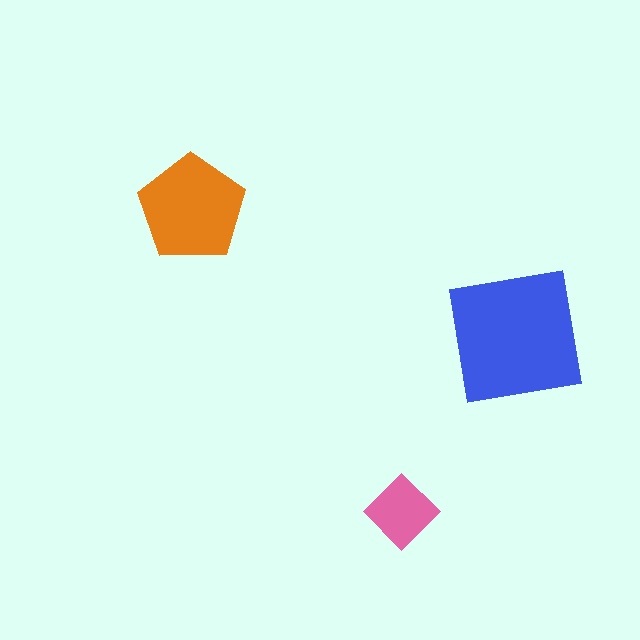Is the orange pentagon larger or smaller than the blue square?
Smaller.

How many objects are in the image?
There are 3 objects in the image.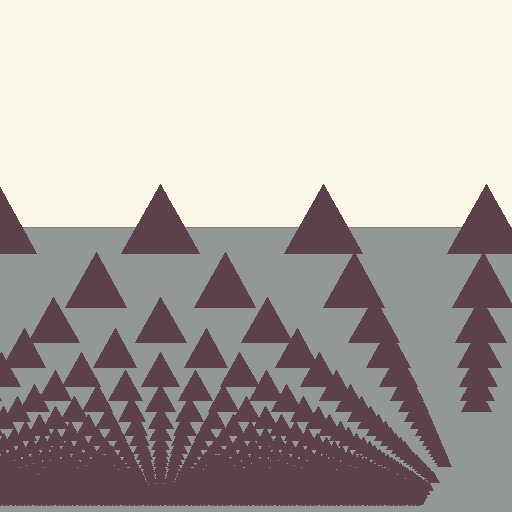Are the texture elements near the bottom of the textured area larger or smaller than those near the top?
Smaller. The gradient is inverted — elements near the bottom are smaller and denser.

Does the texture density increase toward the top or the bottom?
Density increases toward the bottom.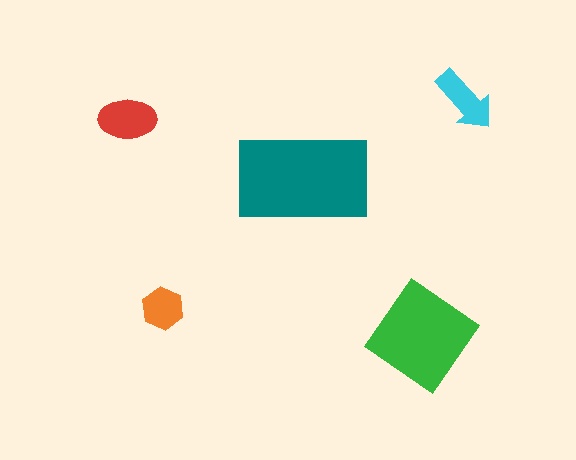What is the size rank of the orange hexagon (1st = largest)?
5th.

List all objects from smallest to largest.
The orange hexagon, the cyan arrow, the red ellipse, the green diamond, the teal rectangle.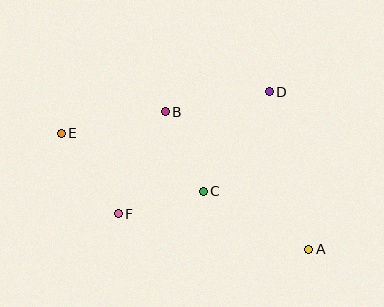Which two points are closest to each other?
Points C and F are closest to each other.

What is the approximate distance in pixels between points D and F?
The distance between D and F is approximately 194 pixels.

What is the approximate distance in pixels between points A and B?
The distance between A and B is approximately 199 pixels.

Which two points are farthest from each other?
Points A and E are farthest from each other.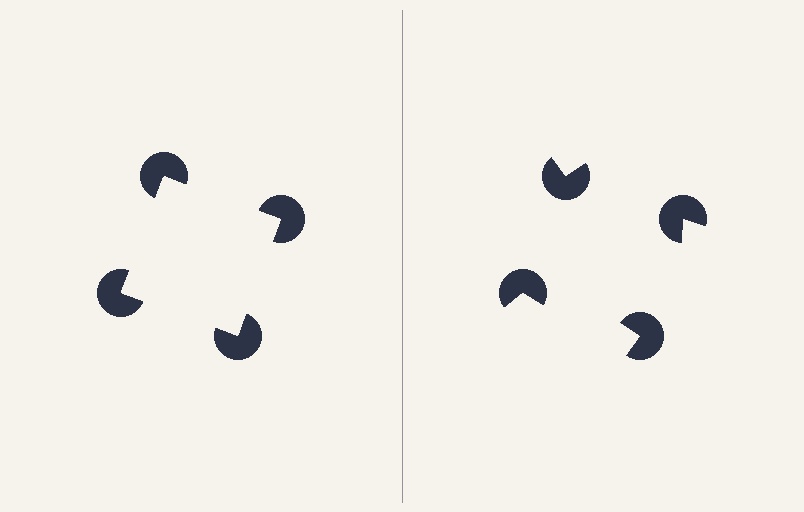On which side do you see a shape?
An illusory square appears on the left side. On the right side the wedge cuts are rotated, so no coherent shape forms.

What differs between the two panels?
The pac-man discs are positioned identically on both sides; only the wedge orientations differ. On the left they align to a square; on the right they are misaligned.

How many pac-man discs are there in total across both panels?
8 — 4 on each side.